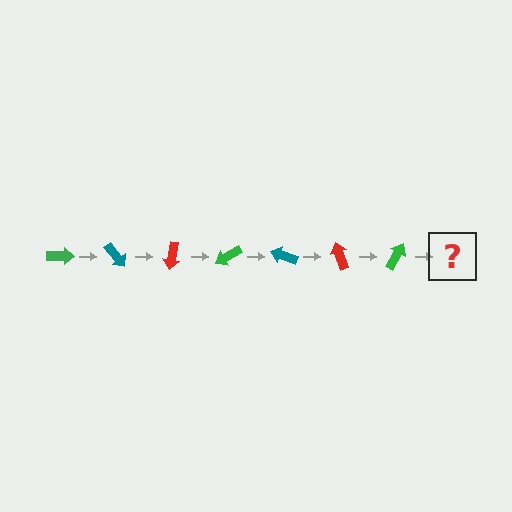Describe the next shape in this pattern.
It should be a teal arrow, rotated 350 degrees from the start.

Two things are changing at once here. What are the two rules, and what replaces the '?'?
The two rules are that it rotates 50 degrees each step and the color cycles through green, teal, and red. The '?' should be a teal arrow, rotated 350 degrees from the start.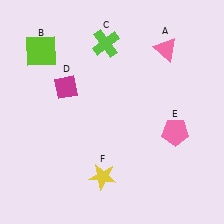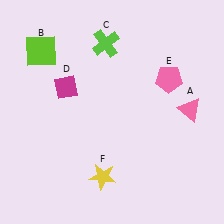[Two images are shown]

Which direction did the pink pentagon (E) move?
The pink pentagon (E) moved up.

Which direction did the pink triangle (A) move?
The pink triangle (A) moved down.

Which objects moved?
The objects that moved are: the pink triangle (A), the pink pentagon (E).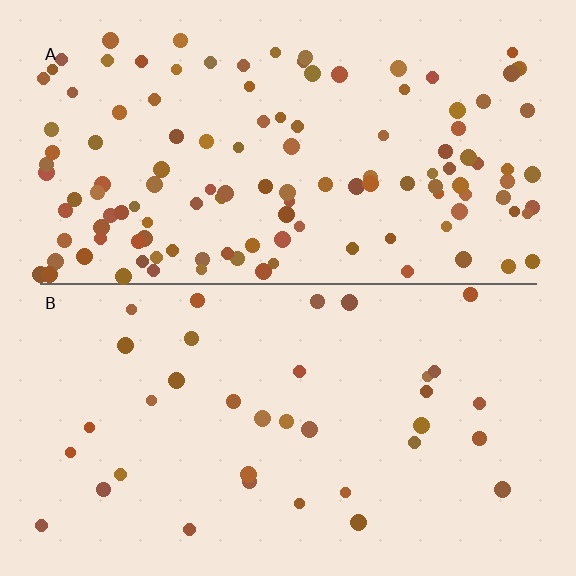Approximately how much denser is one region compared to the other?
Approximately 3.6× — region A over region B.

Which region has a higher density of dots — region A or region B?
A (the top).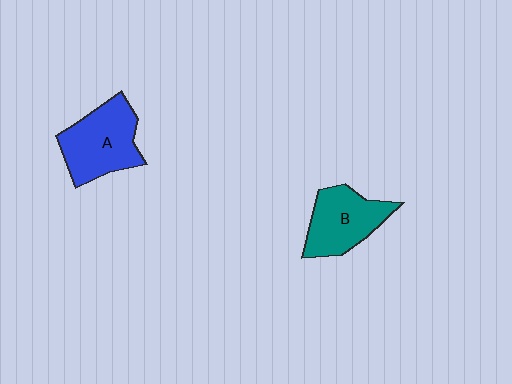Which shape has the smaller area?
Shape B (teal).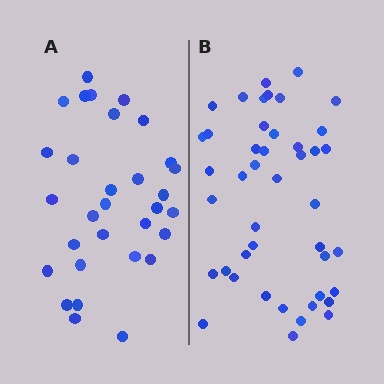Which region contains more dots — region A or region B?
Region B (the right region) has more dots.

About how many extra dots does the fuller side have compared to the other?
Region B has approximately 15 more dots than region A.